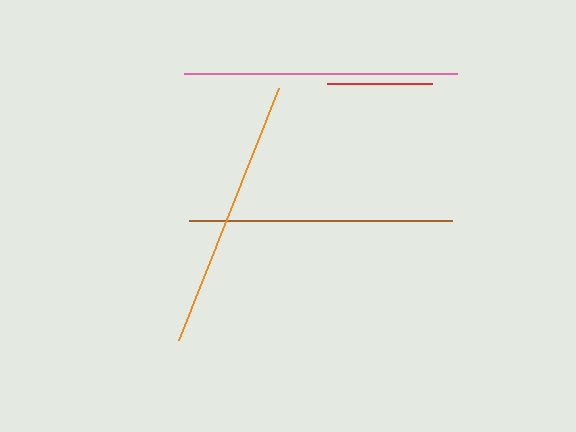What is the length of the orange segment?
The orange segment is approximately 272 pixels long.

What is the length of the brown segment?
The brown segment is approximately 263 pixels long.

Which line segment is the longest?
The pink line is the longest at approximately 273 pixels.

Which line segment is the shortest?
The red line is the shortest at approximately 105 pixels.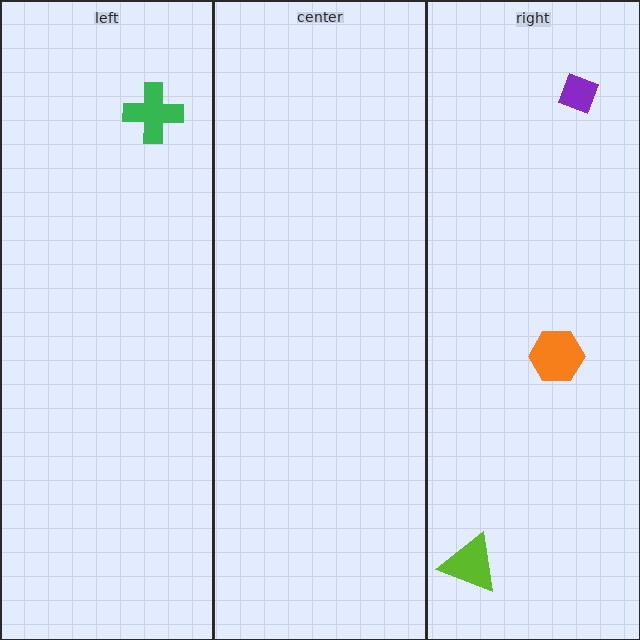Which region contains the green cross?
The left region.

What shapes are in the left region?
The green cross.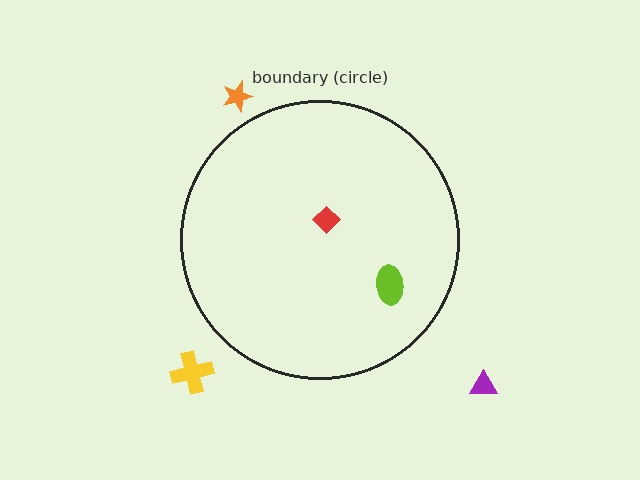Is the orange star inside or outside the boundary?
Outside.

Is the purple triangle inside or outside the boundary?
Outside.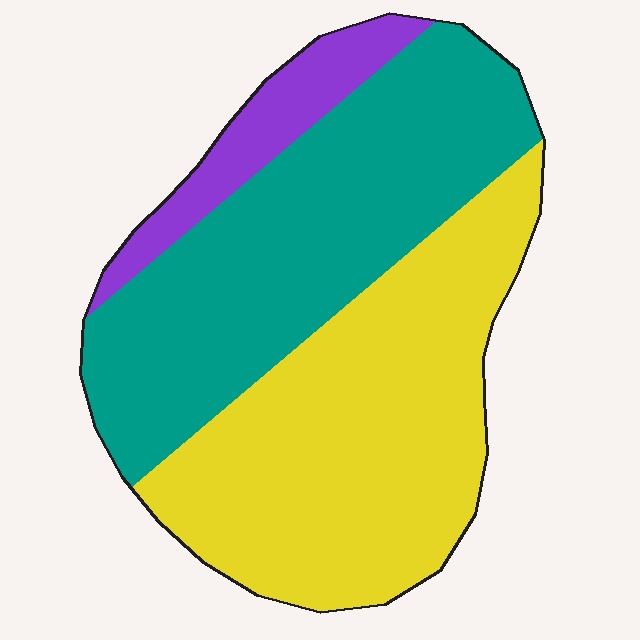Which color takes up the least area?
Purple, at roughly 10%.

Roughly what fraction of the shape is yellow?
Yellow covers 46% of the shape.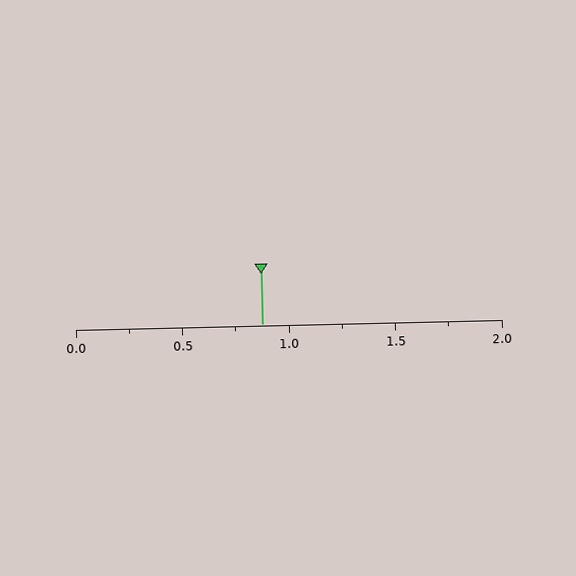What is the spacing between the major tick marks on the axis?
The major ticks are spaced 0.5 apart.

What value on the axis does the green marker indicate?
The marker indicates approximately 0.88.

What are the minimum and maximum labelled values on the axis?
The axis runs from 0.0 to 2.0.